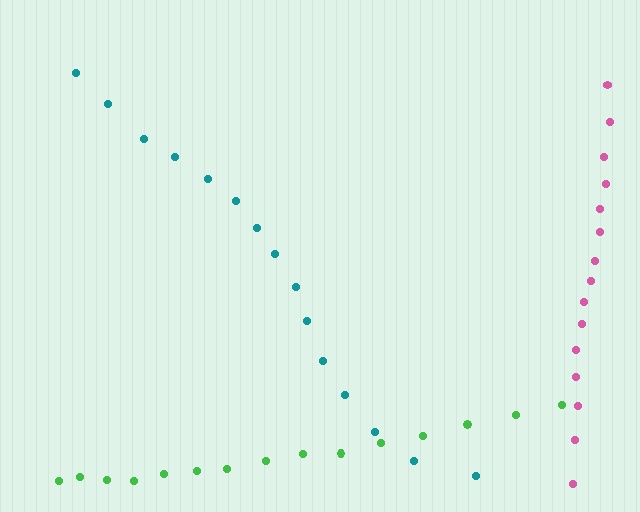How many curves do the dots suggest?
There are 3 distinct paths.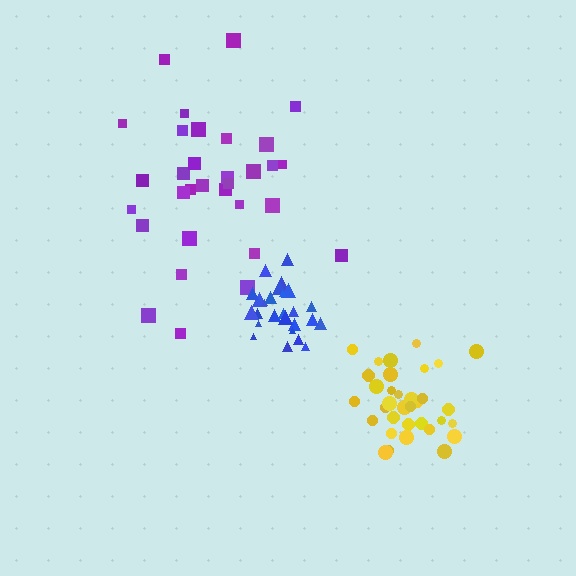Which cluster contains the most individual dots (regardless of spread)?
Yellow (34).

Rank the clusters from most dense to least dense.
blue, yellow, purple.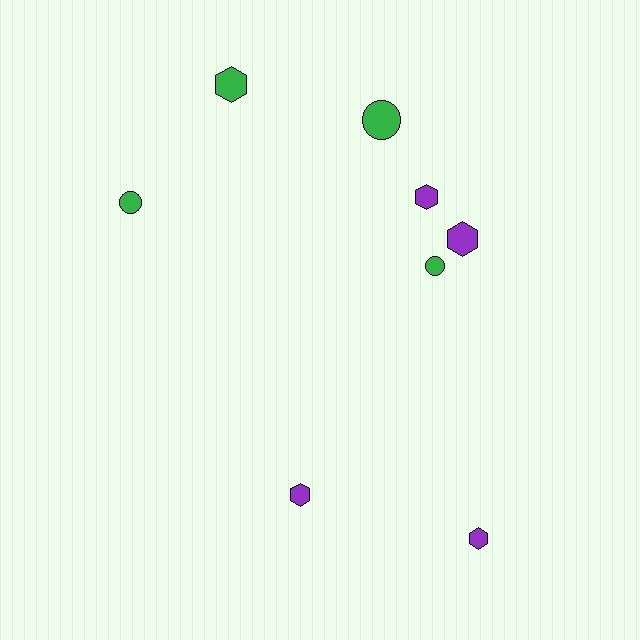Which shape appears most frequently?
Hexagon, with 5 objects.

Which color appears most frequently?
Purple, with 4 objects.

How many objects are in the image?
There are 8 objects.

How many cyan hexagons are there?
There are no cyan hexagons.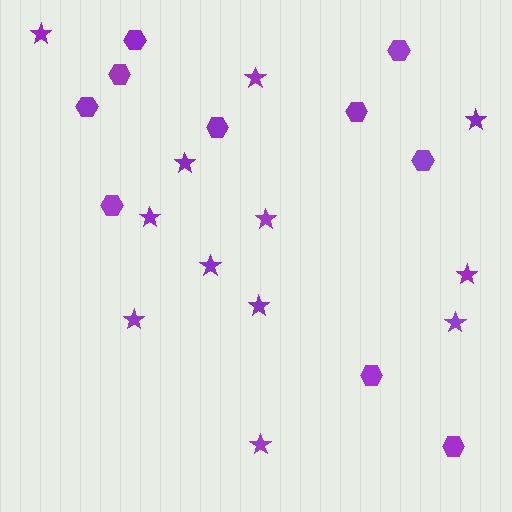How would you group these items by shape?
There are 2 groups: one group of hexagons (10) and one group of stars (12).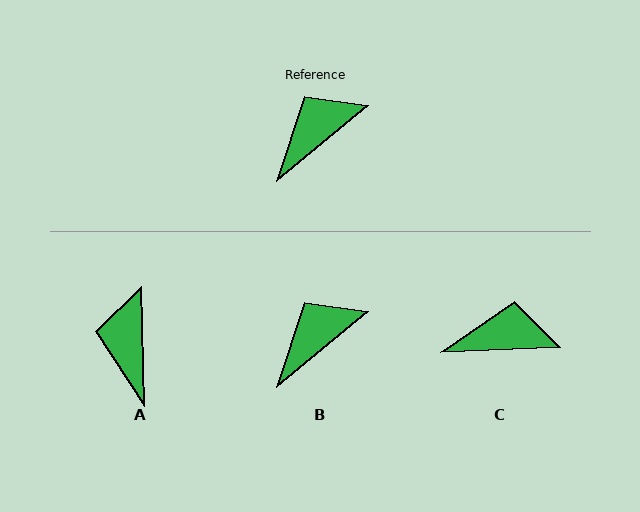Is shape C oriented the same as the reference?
No, it is off by about 37 degrees.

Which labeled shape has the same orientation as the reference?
B.